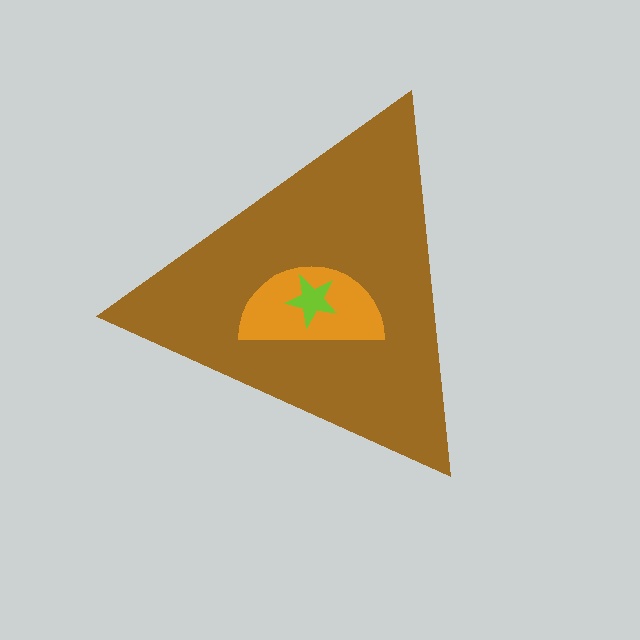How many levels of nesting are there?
3.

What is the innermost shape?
The lime star.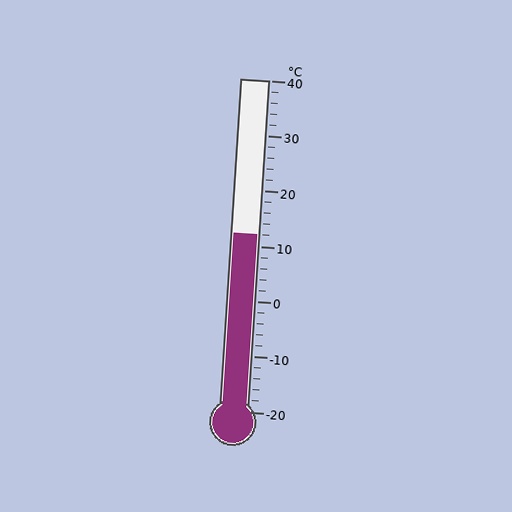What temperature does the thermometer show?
The thermometer shows approximately 12°C.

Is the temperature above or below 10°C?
The temperature is above 10°C.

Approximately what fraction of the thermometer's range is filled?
The thermometer is filled to approximately 55% of its range.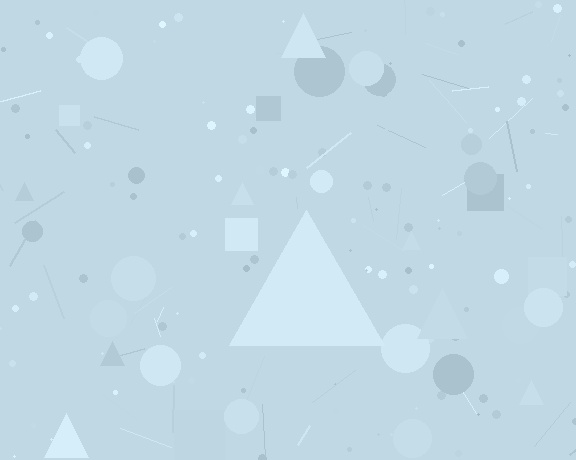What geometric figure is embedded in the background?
A triangle is embedded in the background.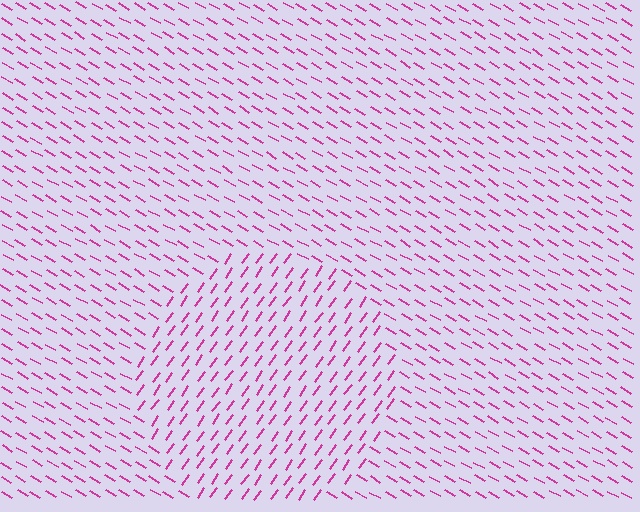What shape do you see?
I see a circle.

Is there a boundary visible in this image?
Yes, there is a texture boundary formed by a change in line orientation.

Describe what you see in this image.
The image is filled with small magenta line segments. A circle region in the image has lines oriented differently from the surrounding lines, creating a visible texture boundary.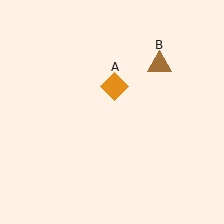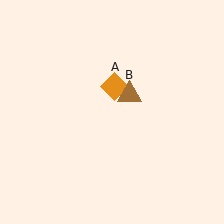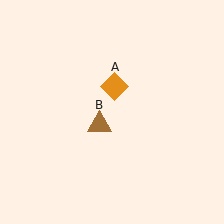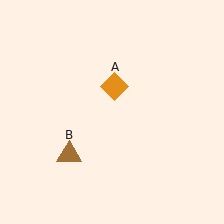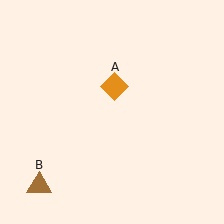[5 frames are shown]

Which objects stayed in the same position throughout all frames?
Orange diamond (object A) remained stationary.